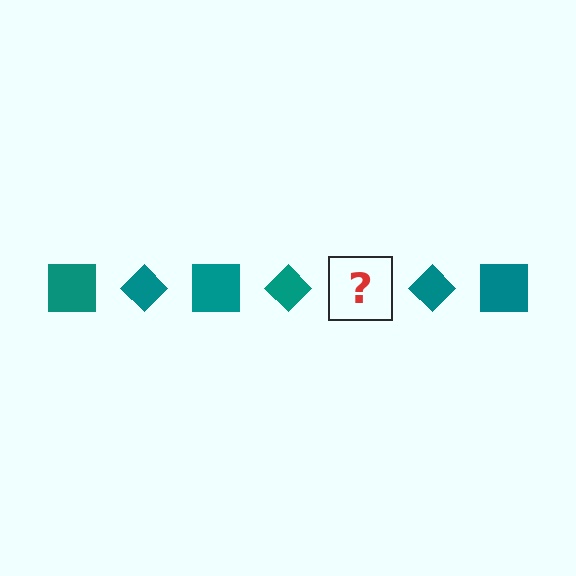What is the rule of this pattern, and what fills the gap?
The rule is that the pattern cycles through square, diamond shapes in teal. The gap should be filled with a teal square.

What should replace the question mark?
The question mark should be replaced with a teal square.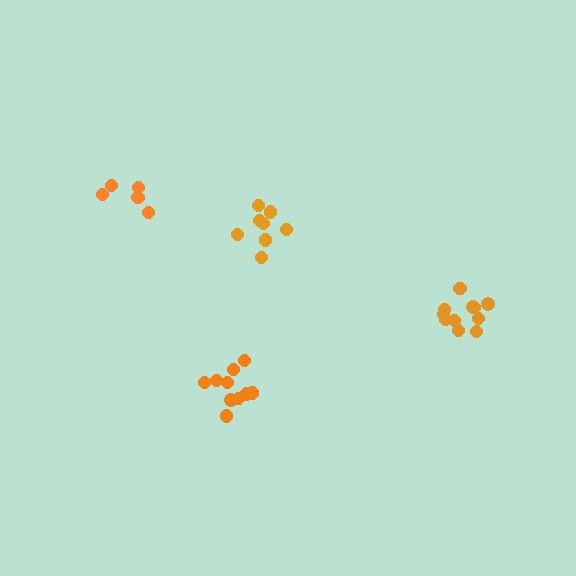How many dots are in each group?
Group 1: 11 dots, Group 2: 10 dots, Group 3: 8 dots, Group 4: 5 dots (34 total).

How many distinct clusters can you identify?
There are 4 distinct clusters.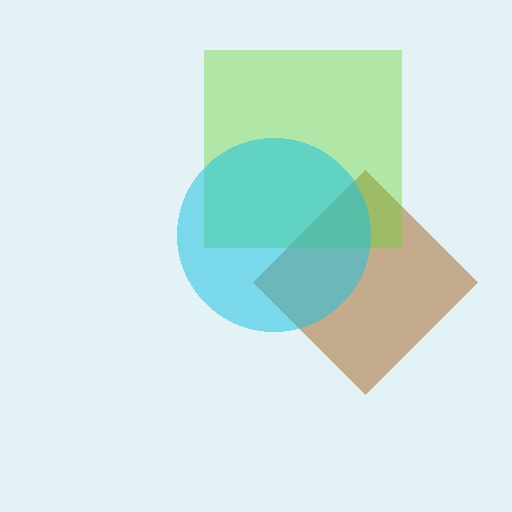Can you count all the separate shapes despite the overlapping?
Yes, there are 3 separate shapes.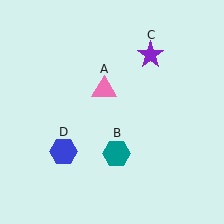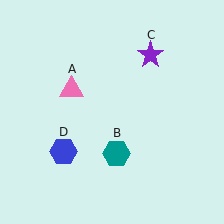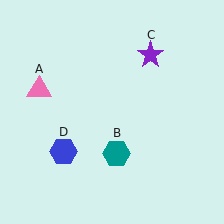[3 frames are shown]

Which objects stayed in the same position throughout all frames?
Teal hexagon (object B) and purple star (object C) and blue hexagon (object D) remained stationary.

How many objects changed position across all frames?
1 object changed position: pink triangle (object A).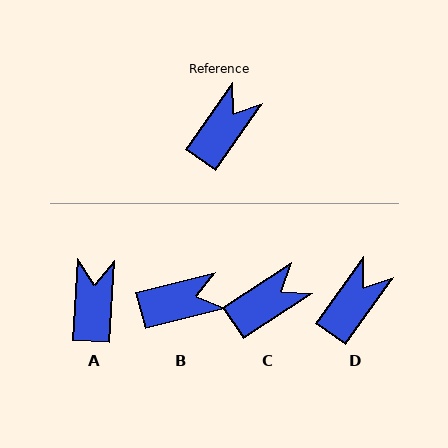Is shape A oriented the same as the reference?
No, it is off by about 31 degrees.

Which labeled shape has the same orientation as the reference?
D.